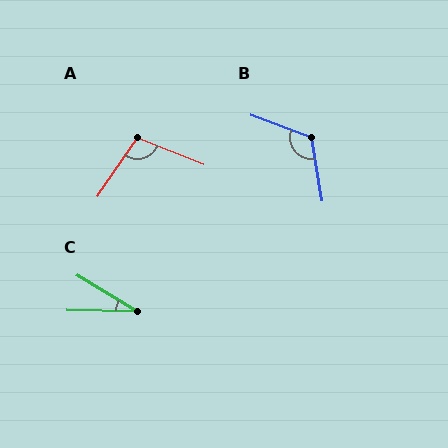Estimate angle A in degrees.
Approximately 103 degrees.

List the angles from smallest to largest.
C (30°), A (103°), B (120°).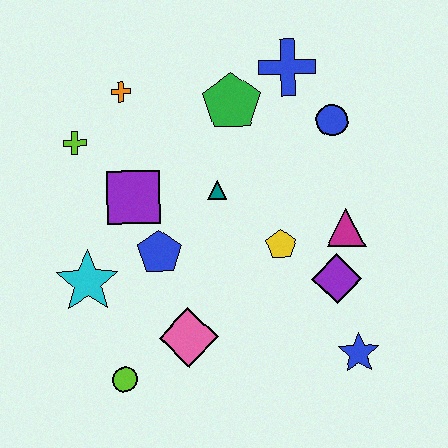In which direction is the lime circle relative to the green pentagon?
The lime circle is below the green pentagon.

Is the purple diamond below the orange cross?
Yes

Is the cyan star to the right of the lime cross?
Yes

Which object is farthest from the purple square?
The blue star is farthest from the purple square.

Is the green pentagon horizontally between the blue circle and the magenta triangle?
No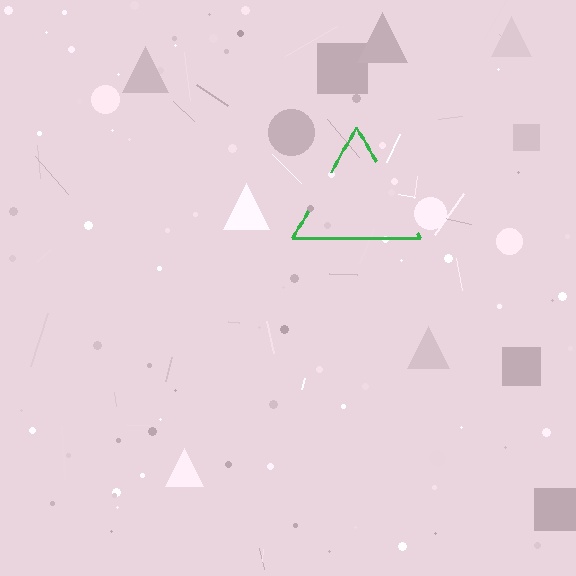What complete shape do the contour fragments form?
The contour fragments form a triangle.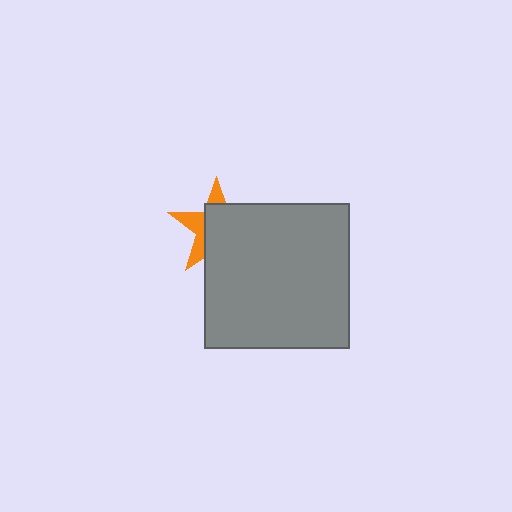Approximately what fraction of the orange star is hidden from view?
Roughly 65% of the orange star is hidden behind the gray square.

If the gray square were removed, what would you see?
You would see the complete orange star.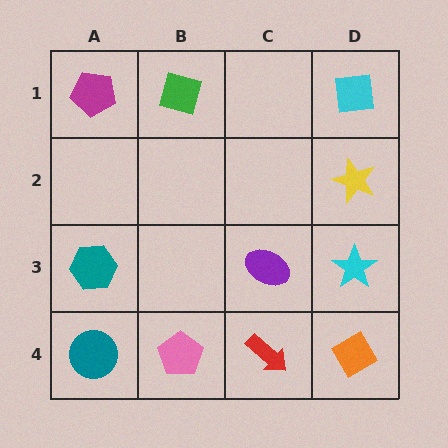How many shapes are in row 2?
1 shape.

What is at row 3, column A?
A teal hexagon.